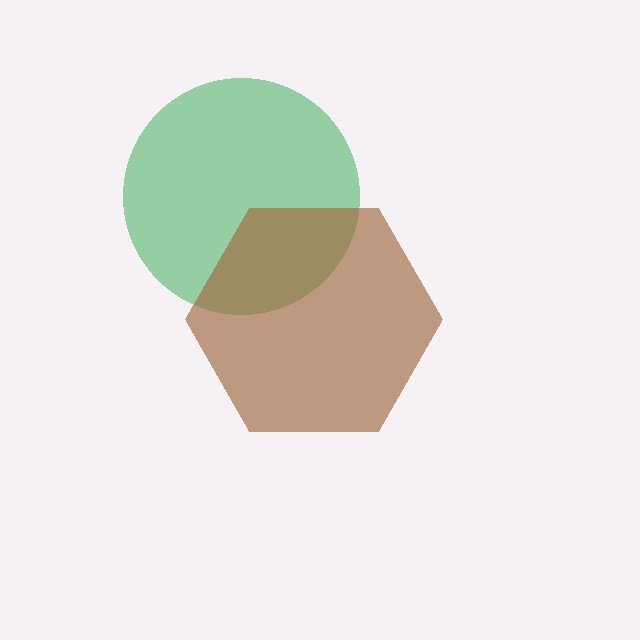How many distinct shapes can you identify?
There are 2 distinct shapes: a green circle, a brown hexagon.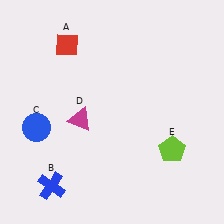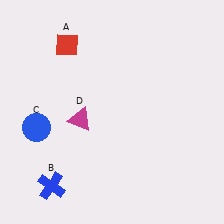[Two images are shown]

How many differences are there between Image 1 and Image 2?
There is 1 difference between the two images.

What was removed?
The lime pentagon (E) was removed in Image 2.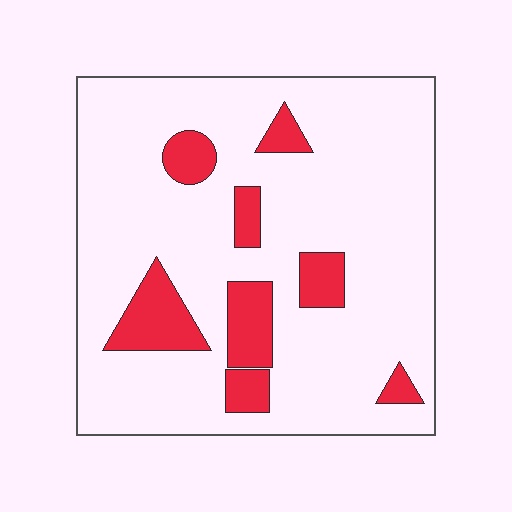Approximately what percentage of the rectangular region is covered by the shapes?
Approximately 15%.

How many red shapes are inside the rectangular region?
8.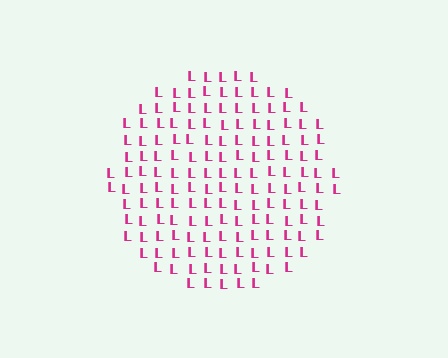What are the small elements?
The small elements are letter L's.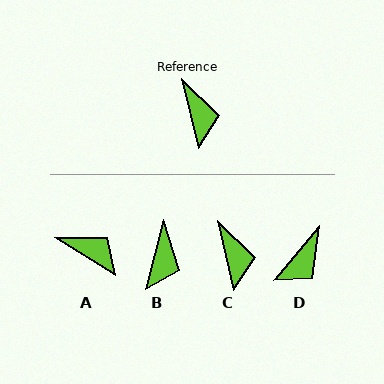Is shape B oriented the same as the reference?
No, it is off by about 27 degrees.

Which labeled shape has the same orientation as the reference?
C.